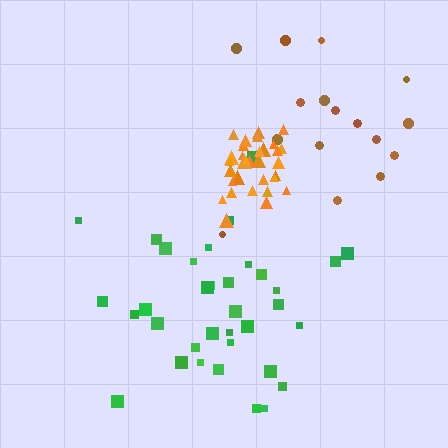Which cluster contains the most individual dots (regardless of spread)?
Green (35).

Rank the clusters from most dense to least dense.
orange, green, brown.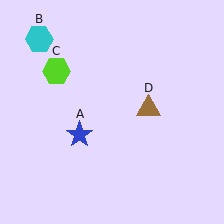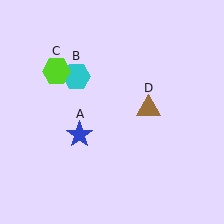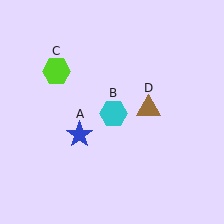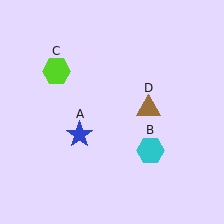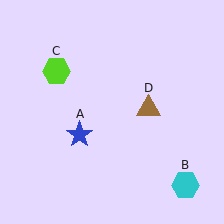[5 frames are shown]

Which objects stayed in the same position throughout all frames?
Blue star (object A) and lime hexagon (object C) and brown triangle (object D) remained stationary.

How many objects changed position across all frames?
1 object changed position: cyan hexagon (object B).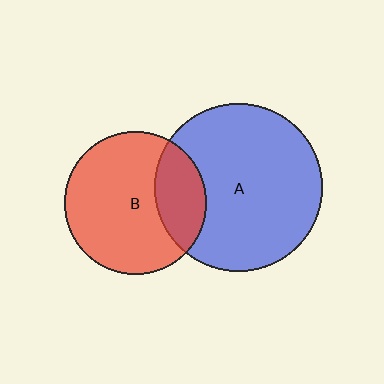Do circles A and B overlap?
Yes.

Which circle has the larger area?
Circle A (blue).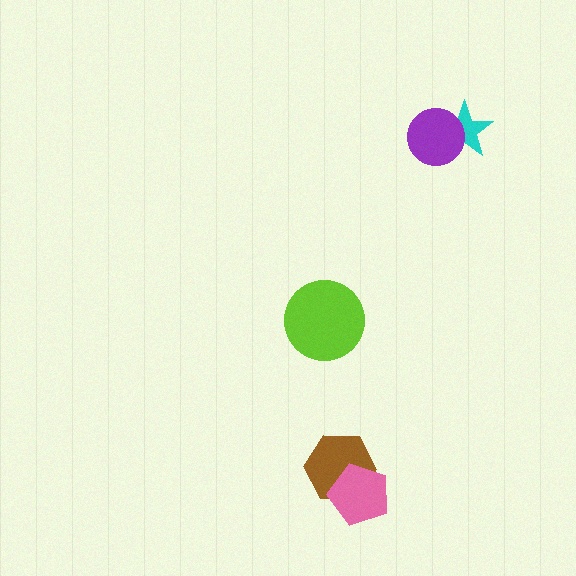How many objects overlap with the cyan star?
1 object overlaps with the cyan star.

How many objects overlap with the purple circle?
1 object overlaps with the purple circle.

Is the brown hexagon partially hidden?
Yes, it is partially covered by another shape.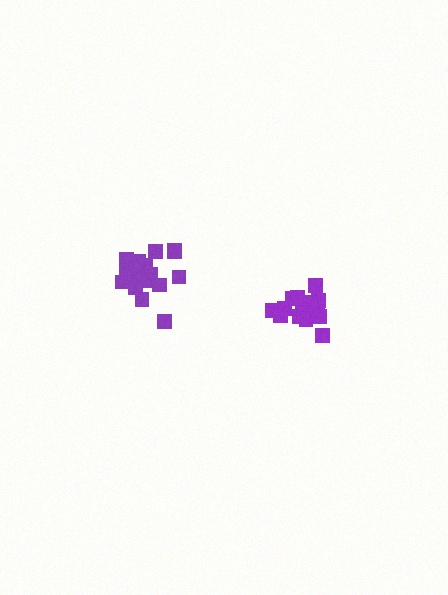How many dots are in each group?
Group 1: 16 dots, Group 2: 20 dots (36 total).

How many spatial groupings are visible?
There are 2 spatial groupings.